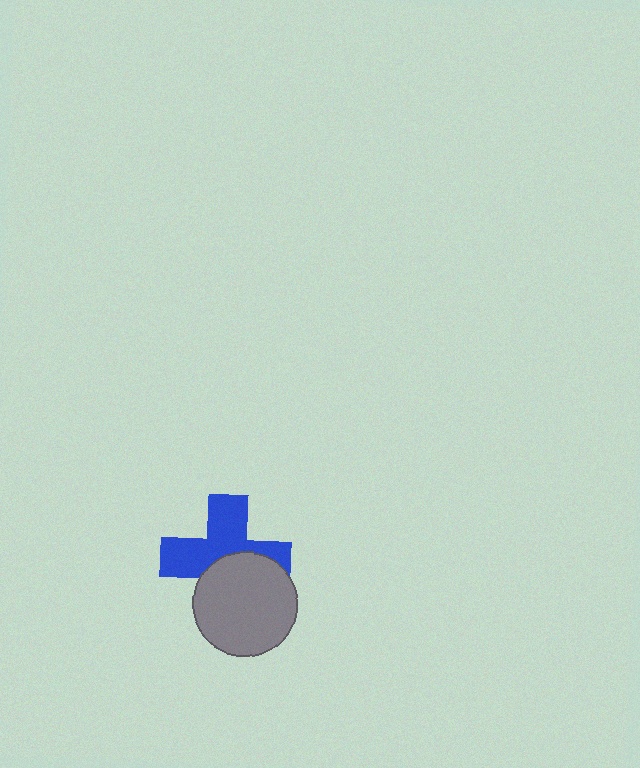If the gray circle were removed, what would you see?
You would see the complete blue cross.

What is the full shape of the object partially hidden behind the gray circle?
The partially hidden object is a blue cross.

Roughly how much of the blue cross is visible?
About half of it is visible (roughly 57%).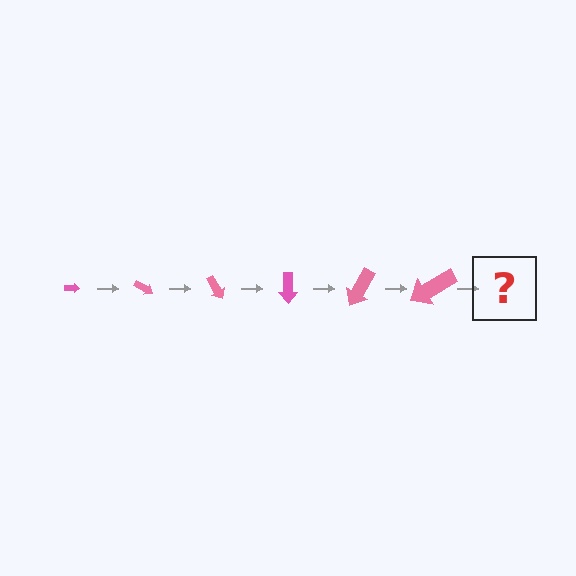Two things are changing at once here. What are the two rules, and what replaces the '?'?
The two rules are that the arrow grows larger each step and it rotates 30 degrees each step. The '?' should be an arrow, larger than the previous one and rotated 180 degrees from the start.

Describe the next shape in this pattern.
It should be an arrow, larger than the previous one and rotated 180 degrees from the start.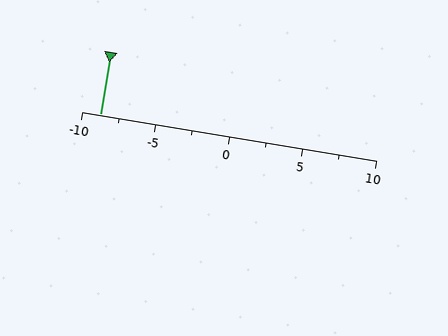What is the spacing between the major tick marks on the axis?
The major ticks are spaced 5 apart.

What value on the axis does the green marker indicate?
The marker indicates approximately -8.8.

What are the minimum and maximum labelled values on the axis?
The axis runs from -10 to 10.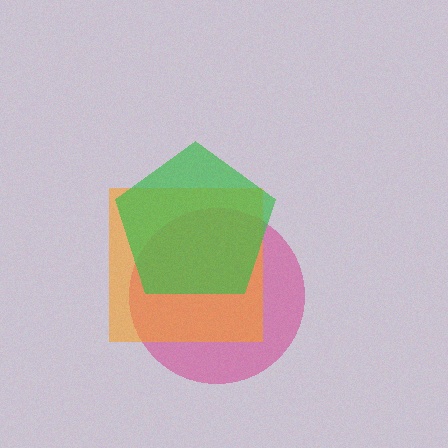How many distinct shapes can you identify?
There are 3 distinct shapes: a magenta circle, an orange square, a green pentagon.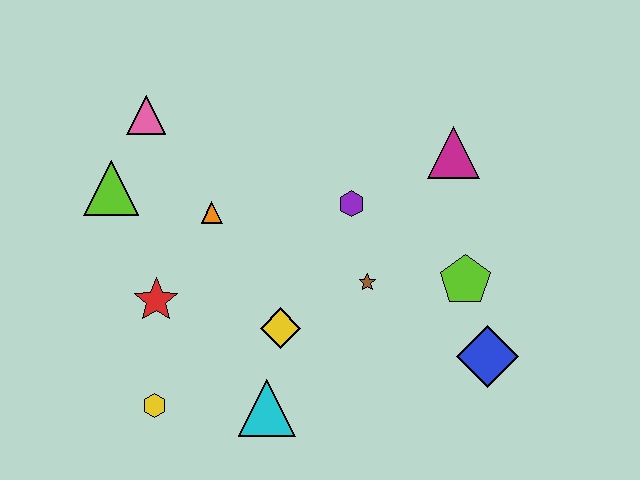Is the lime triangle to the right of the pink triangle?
No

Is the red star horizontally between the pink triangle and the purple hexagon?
Yes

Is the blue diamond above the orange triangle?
No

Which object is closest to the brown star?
The purple hexagon is closest to the brown star.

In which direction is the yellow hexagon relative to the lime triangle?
The yellow hexagon is below the lime triangle.